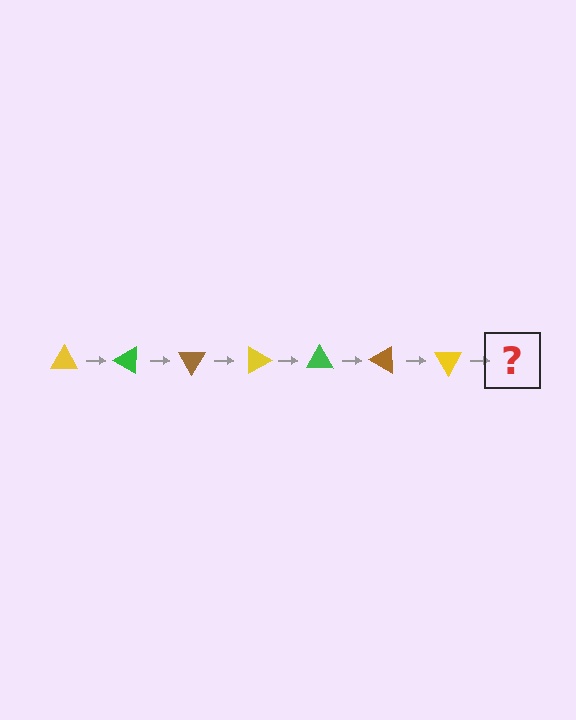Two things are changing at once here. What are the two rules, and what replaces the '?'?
The two rules are that it rotates 30 degrees each step and the color cycles through yellow, green, and brown. The '?' should be a green triangle, rotated 210 degrees from the start.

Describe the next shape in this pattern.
It should be a green triangle, rotated 210 degrees from the start.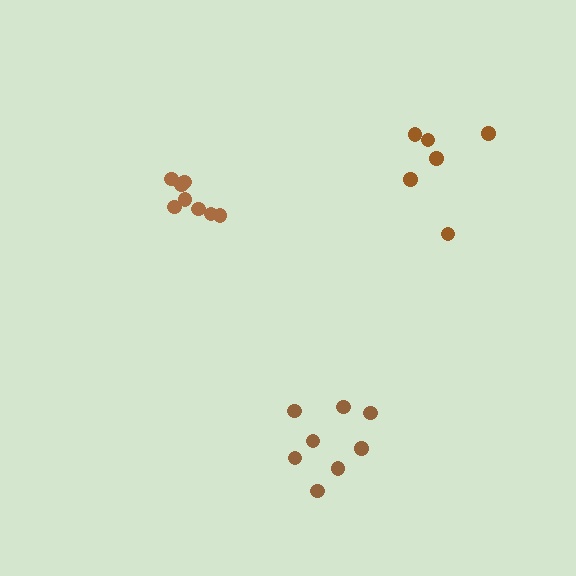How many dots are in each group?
Group 1: 8 dots, Group 2: 6 dots, Group 3: 8 dots (22 total).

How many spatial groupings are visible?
There are 3 spatial groupings.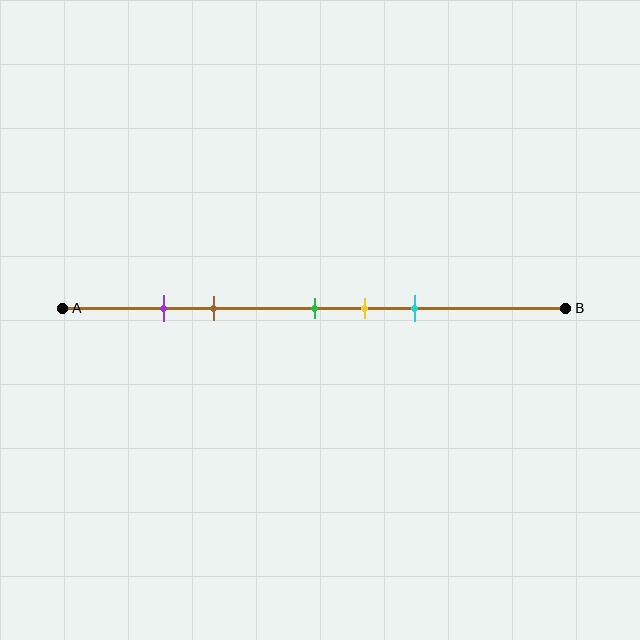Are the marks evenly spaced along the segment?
No, the marks are not evenly spaced.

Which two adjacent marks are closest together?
The purple and brown marks are the closest adjacent pair.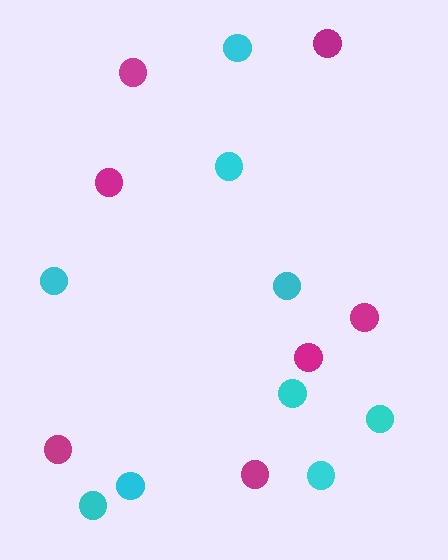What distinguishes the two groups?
There are 2 groups: one group of cyan circles (9) and one group of magenta circles (7).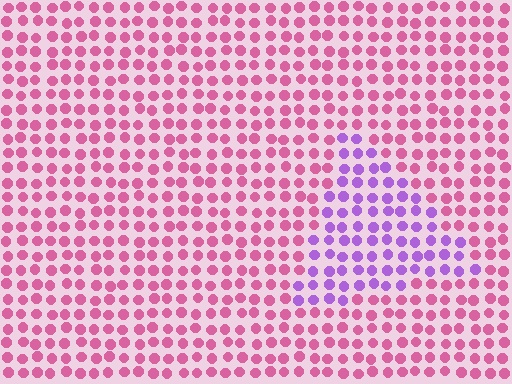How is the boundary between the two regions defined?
The boundary is defined purely by a slight shift in hue (about 50 degrees). Spacing, size, and orientation are identical on both sides.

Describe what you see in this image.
The image is filled with small pink elements in a uniform arrangement. A triangle-shaped region is visible where the elements are tinted to a slightly different hue, forming a subtle color boundary.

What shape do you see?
I see a triangle.